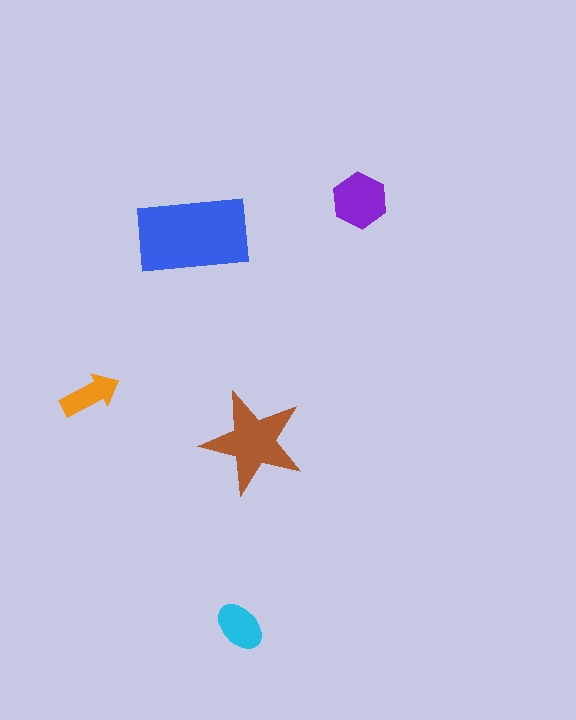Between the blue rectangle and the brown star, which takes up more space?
The blue rectangle.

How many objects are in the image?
There are 5 objects in the image.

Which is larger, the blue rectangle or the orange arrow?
The blue rectangle.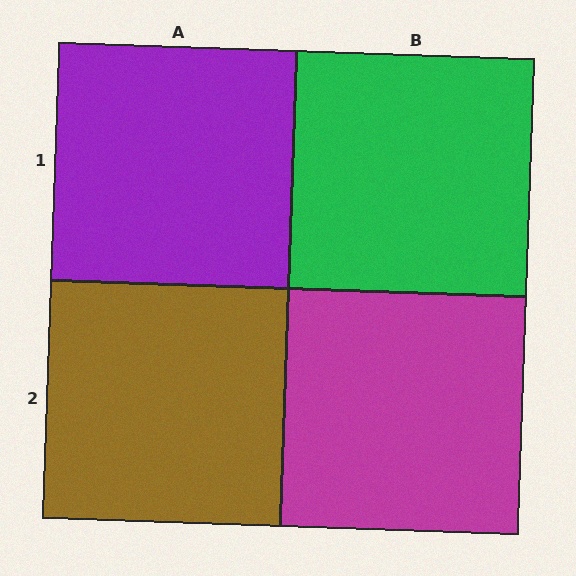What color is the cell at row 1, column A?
Purple.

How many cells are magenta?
1 cell is magenta.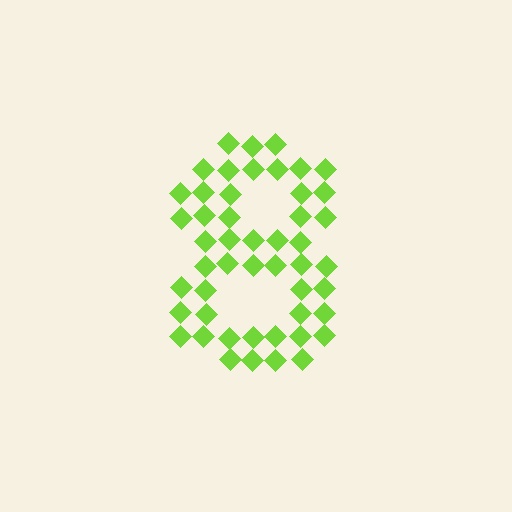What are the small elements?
The small elements are diamonds.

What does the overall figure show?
The overall figure shows the digit 8.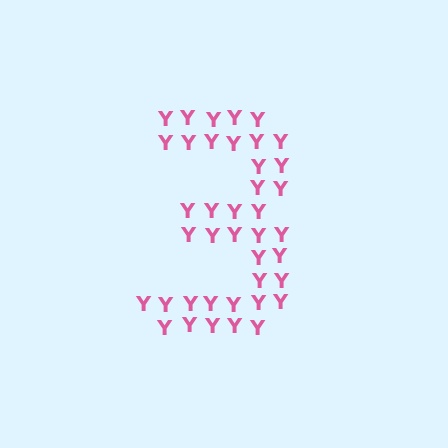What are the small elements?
The small elements are letter Y's.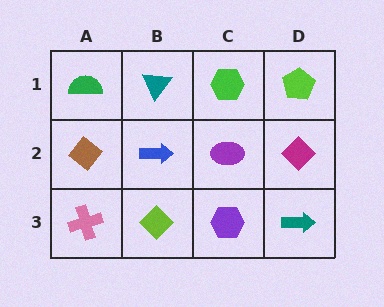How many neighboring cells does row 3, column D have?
2.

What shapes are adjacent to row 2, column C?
A green hexagon (row 1, column C), a purple hexagon (row 3, column C), a blue arrow (row 2, column B), a magenta diamond (row 2, column D).